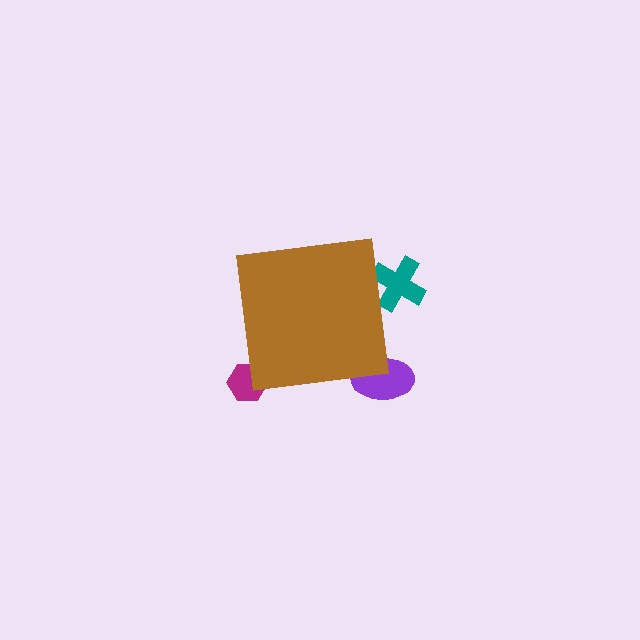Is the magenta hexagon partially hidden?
Yes, the magenta hexagon is partially hidden behind the brown square.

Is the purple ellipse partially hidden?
Yes, the purple ellipse is partially hidden behind the brown square.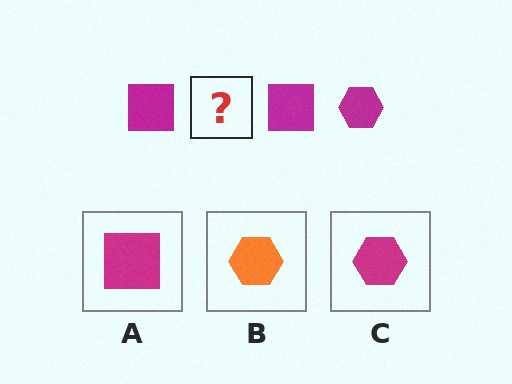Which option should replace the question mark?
Option C.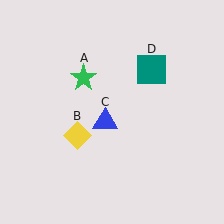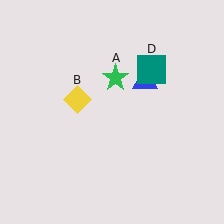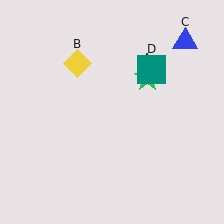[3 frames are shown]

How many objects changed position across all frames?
3 objects changed position: green star (object A), yellow diamond (object B), blue triangle (object C).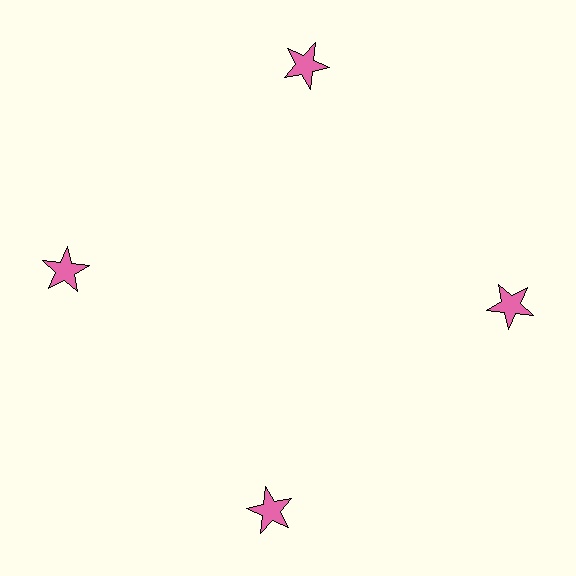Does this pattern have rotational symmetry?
Yes, this pattern has 4-fold rotational symmetry. It looks the same after rotating 90 degrees around the center.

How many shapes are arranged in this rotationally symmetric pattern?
There are 4 shapes, arranged in 4 groups of 1.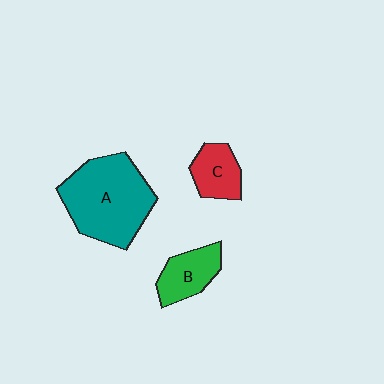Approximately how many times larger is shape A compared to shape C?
Approximately 2.7 times.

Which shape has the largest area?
Shape A (teal).